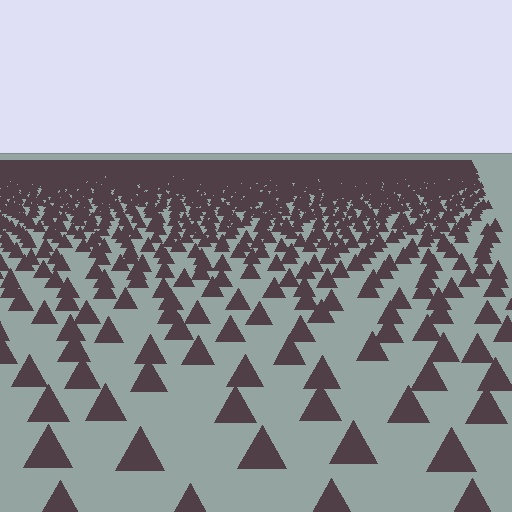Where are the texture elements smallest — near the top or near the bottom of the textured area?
Near the top.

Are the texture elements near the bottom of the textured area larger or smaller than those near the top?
Larger. Near the bottom, elements are closer to the viewer and appear at a bigger on-screen size.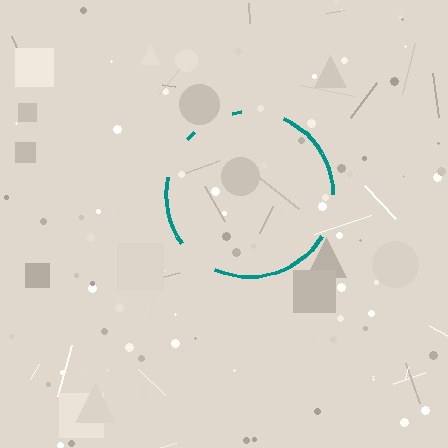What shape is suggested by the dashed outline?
The dashed outline suggests a circle.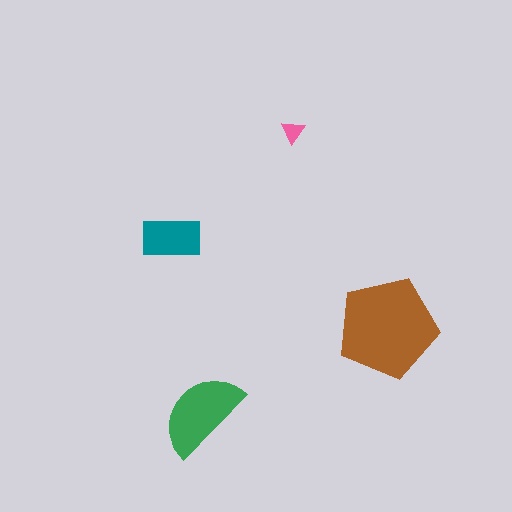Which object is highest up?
The pink triangle is topmost.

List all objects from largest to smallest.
The brown pentagon, the green semicircle, the teal rectangle, the pink triangle.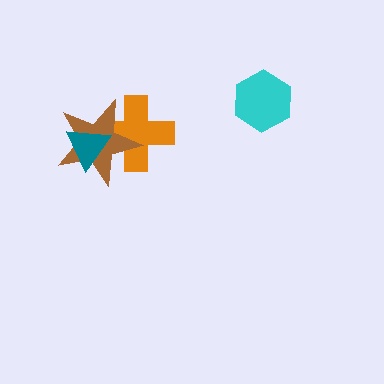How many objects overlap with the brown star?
2 objects overlap with the brown star.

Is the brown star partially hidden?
Yes, it is partially covered by another shape.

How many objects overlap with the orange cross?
2 objects overlap with the orange cross.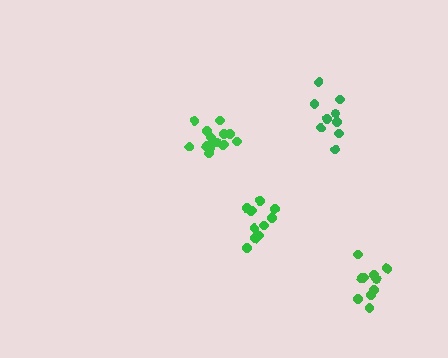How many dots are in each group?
Group 1: 9 dots, Group 2: 10 dots, Group 3: 10 dots, Group 4: 14 dots (43 total).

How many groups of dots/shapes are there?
There are 4 groups.